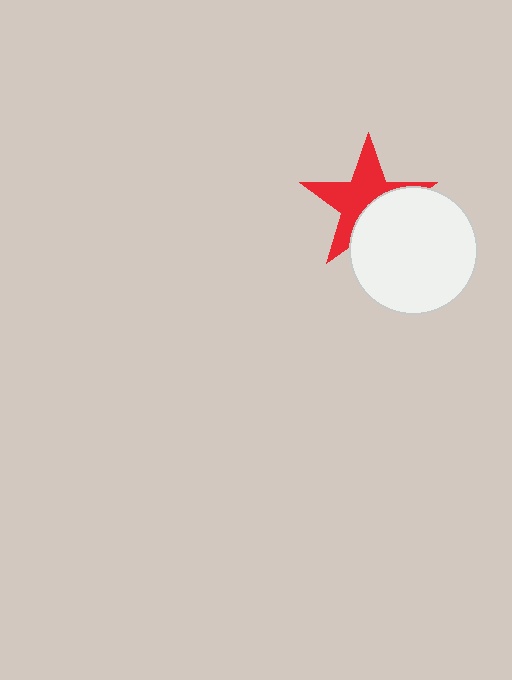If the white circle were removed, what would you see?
You would see the complete red star.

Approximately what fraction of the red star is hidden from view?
Roughly 41% of the red star is hidden behind the white circle.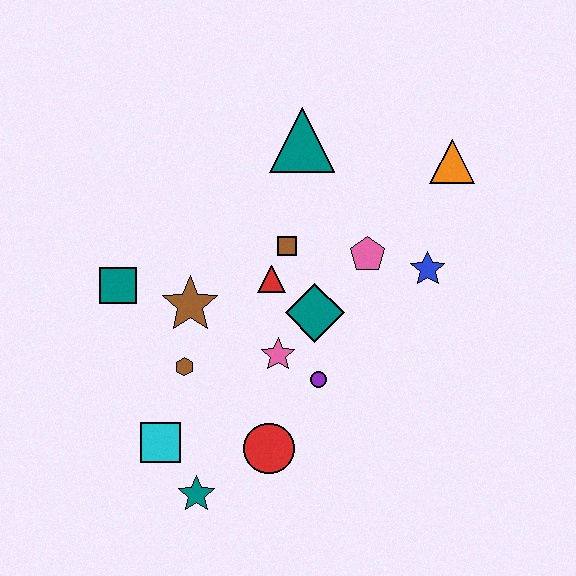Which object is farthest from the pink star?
The orange triangle is farthest from the pink star.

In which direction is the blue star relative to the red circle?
The blue star is above the red circle.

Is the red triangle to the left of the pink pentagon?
Yes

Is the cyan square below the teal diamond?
Yes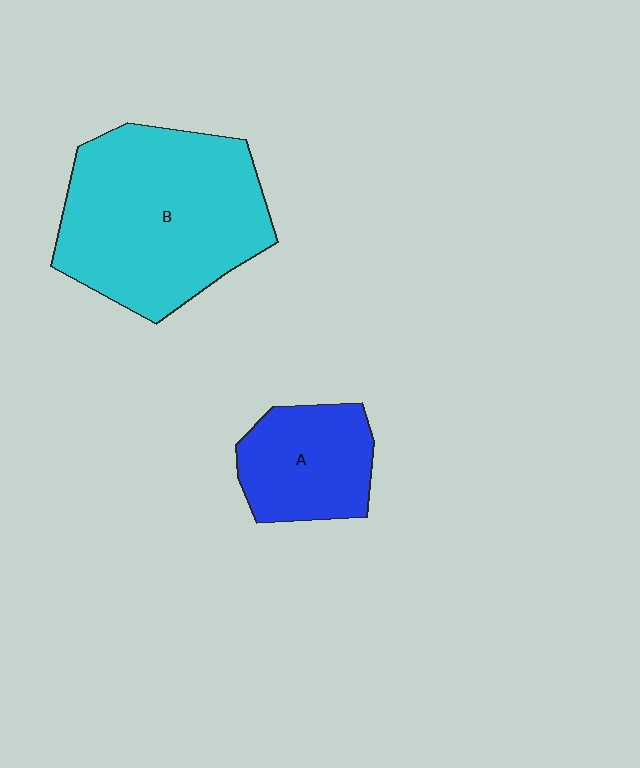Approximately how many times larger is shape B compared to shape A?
Approximately 2.2 times.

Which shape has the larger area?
Shape B (cyan).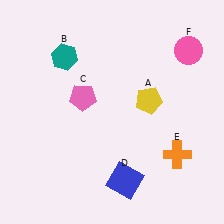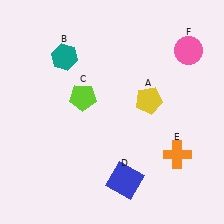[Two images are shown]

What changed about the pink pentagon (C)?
In Image 1, C is pink. In Image 2, it changed to lime.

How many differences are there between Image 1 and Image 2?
There is 1 difference between the two images.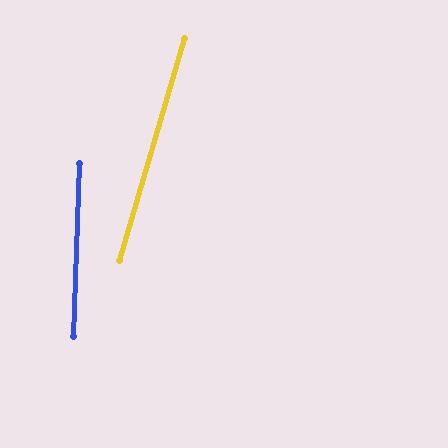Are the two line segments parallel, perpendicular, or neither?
Neither parallel nor perpendicular — they differ by about 14°.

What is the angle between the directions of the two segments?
Approximately 14 degrees.